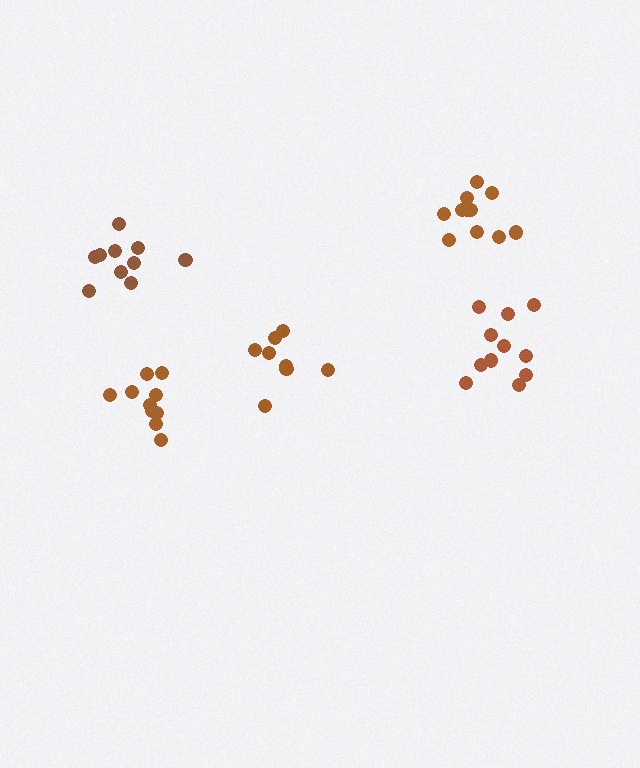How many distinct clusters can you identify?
There are 5 distinct clusters.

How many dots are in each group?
Group 1: 10 dots, Group 2: 10 dots, Group 3: 11 dots, Group 4: 8 dots, Group 5: 11 dots (50 total).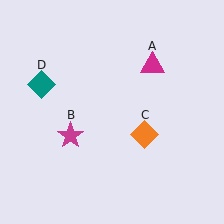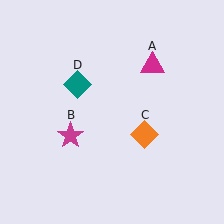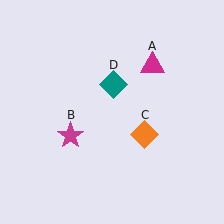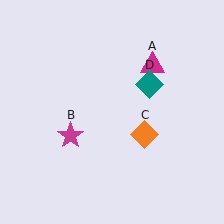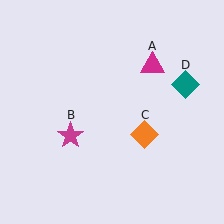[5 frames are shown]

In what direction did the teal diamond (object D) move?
The teal diamond (object D) moved right.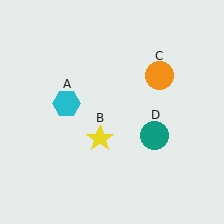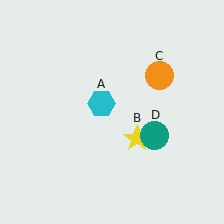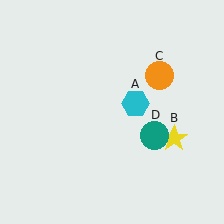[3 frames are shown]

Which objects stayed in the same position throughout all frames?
Orange circle (object C) and teal circle (object D) remained stationary.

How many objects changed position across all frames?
2 objects changed position: cyan hexagon (object A), yellow star (object B).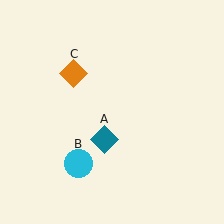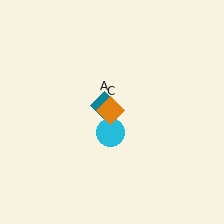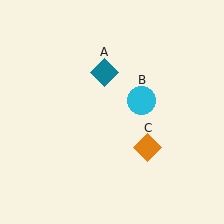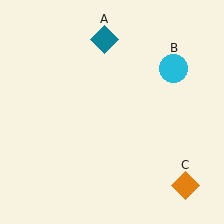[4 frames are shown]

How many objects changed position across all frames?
3 objects changed position: teal diamond (object A), cyan circle (object B), orange diamond (object C).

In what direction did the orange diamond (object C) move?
The orange diamond (object C) moved down and to the right.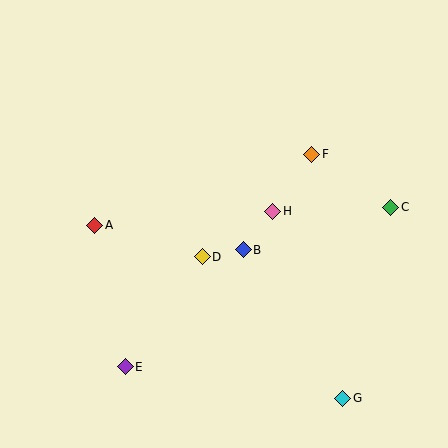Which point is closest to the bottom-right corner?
Point G is closest to the bottom-right corner.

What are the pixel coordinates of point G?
Point G is at (343, 398).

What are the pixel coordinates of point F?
Point F is at (312, 154).